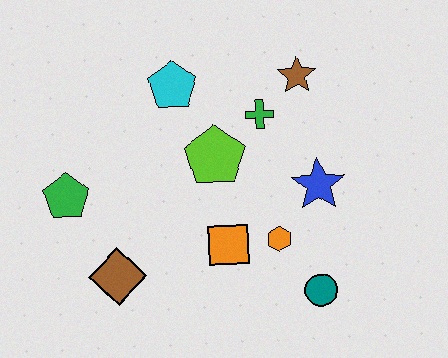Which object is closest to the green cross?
The brown star is closest to the green cross.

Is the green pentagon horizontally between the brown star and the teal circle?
No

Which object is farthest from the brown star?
The brown diamond is farthest from the brown star.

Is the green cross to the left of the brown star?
Yes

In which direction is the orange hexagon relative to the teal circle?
The orange hexagon is above the teal circle.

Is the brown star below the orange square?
No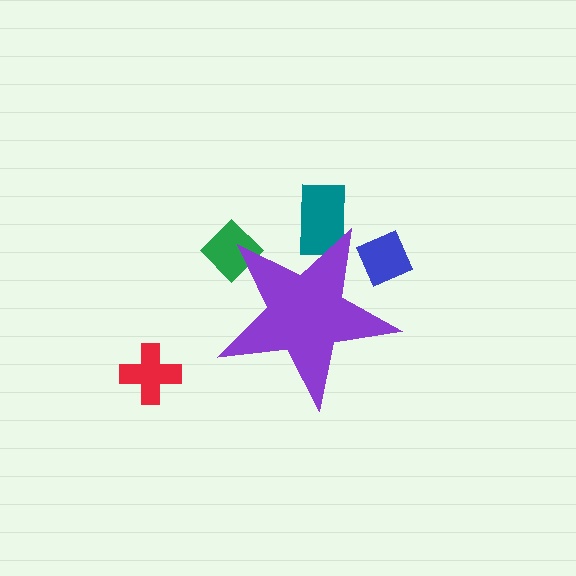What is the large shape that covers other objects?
A purple star.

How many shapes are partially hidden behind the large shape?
3 shapes are partially hidden.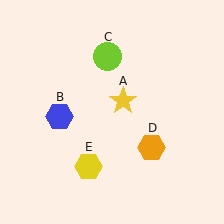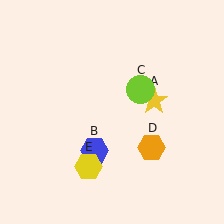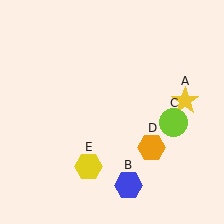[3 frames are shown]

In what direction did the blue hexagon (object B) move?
The blue hexagon (object B) moved down and to the right.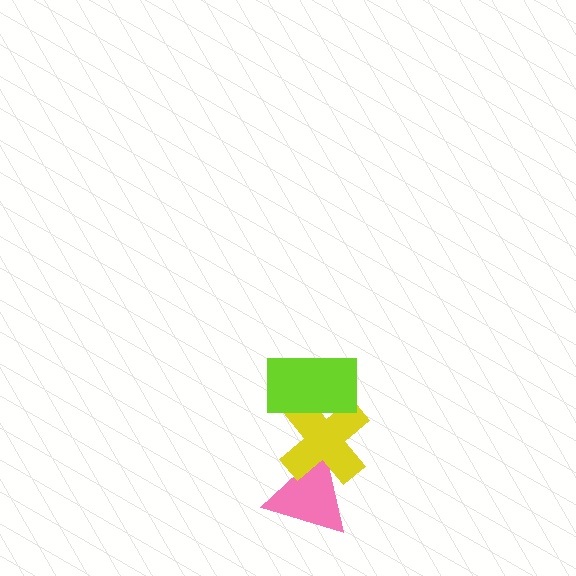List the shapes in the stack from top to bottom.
From top to bottom: the lime rectangle, the yellow cross, the pink triangle.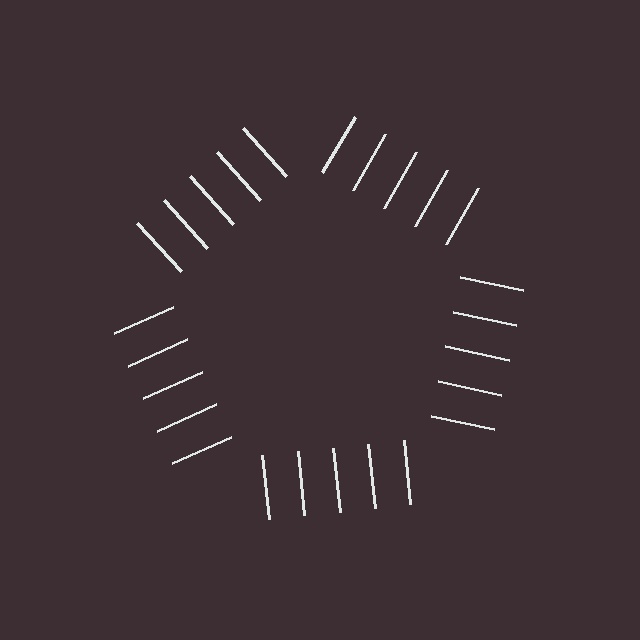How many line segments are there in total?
25 — 5 along each of the 5 edges.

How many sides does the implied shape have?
5 sides — the line-ends trace a pentagon.